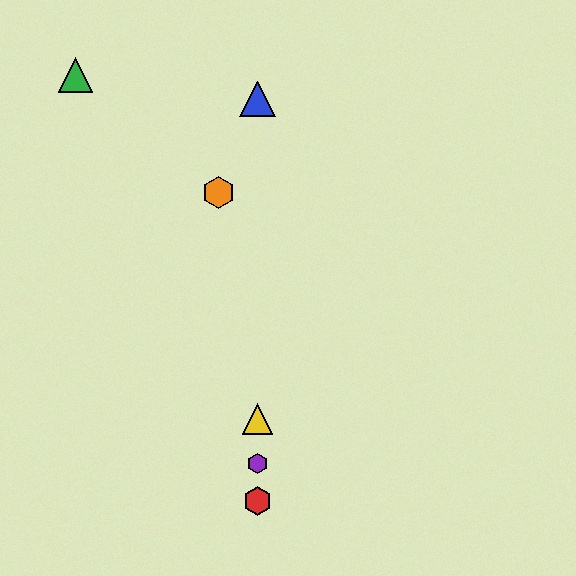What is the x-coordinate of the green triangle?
The green triangle is at x≈76.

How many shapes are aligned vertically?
4 shapes (the red hexagon, the blue triangle, the yellow triangle, the purple hexagon) are aligned vertically.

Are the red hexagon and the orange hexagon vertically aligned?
No, the red hexagon is at x≈257 and the orange hexagon is at x≈218.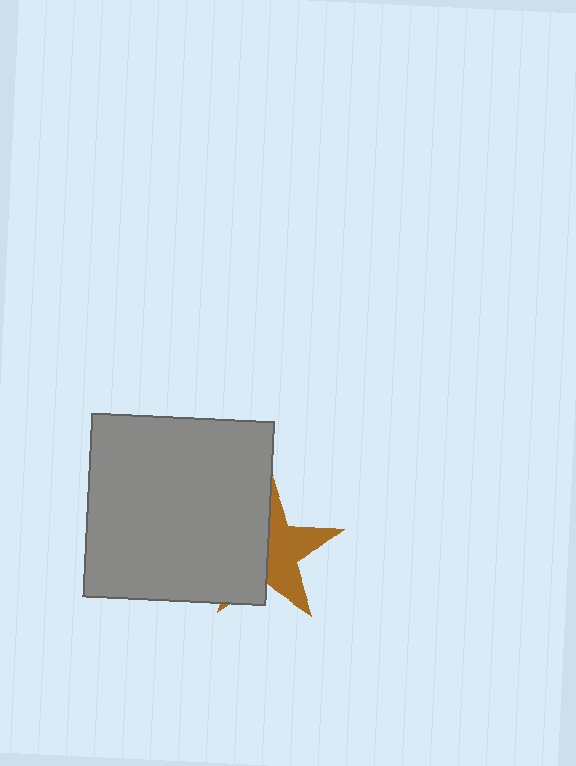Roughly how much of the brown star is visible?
About half of it is visible (roughly 48%).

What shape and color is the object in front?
The object in front is a gray square.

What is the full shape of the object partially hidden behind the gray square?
The partially hidden object is a brown star.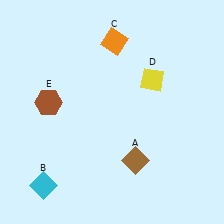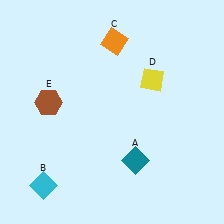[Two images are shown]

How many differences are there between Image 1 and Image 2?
There is 1 difference between the two images.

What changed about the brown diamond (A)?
In Image 1, A is brown. In Image 2, it changed to teal.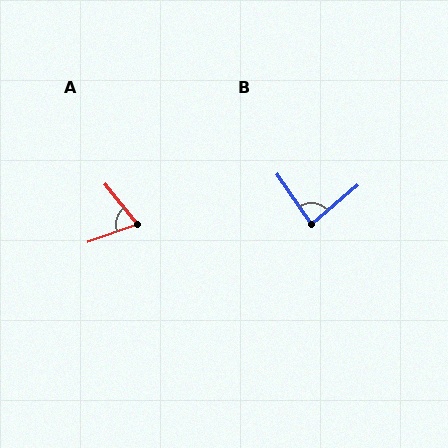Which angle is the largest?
B, at approximately 84 degrees.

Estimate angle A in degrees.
Approximately 71 degrees.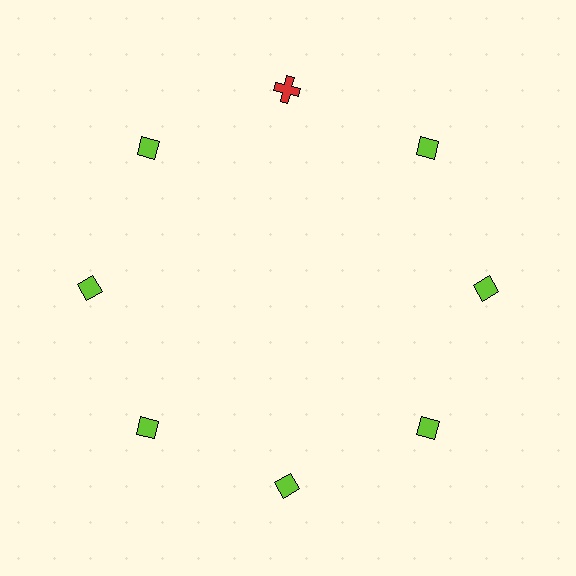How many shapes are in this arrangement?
There are 8 shapes arranged in a ring pattern.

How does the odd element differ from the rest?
It differs in both color (red instead of lime) and shape (cross instead of diamond).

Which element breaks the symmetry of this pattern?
The red cross at roughly the 12 o'clock position breaks the symmetry. All other shapes are lime diamonds.